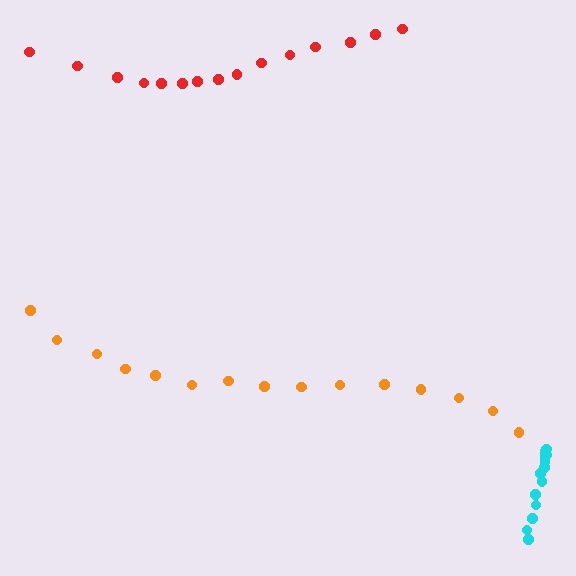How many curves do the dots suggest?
There are 3 distinct paths.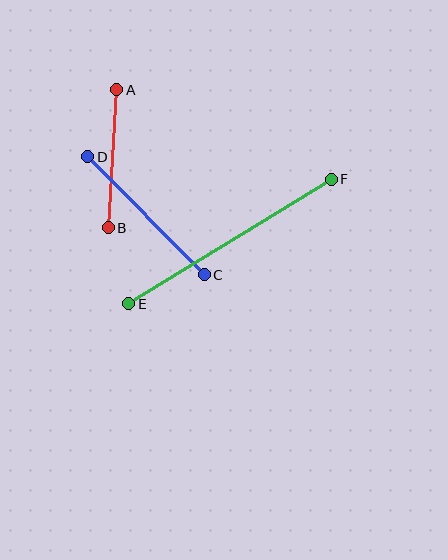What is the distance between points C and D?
The distance is approximately 166 pixels.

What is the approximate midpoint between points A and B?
The midpoint is at approximately (112, 159) pixels.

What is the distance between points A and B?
The distance is approximately 138 pixels.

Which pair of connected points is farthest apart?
Points E and F are farthest apart.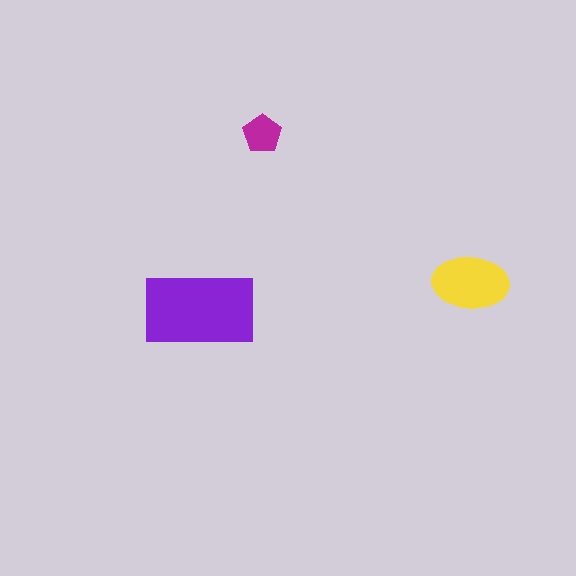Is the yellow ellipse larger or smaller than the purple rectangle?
Smaller.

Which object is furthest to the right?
The yellow ellipse is rightmost.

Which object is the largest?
The purple rectangle.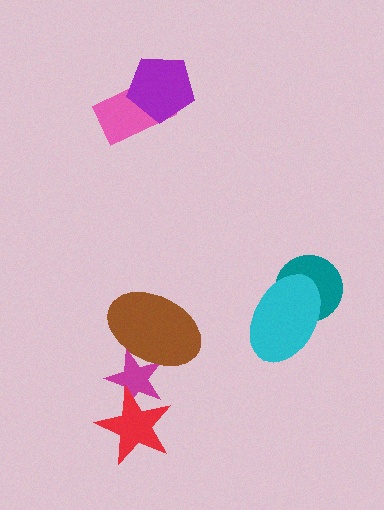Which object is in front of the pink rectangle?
The purple pentagon is in front of the pink rectangle.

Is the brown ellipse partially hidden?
No, no other shape covers it.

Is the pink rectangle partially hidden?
Yes, it is partially covered by another shape.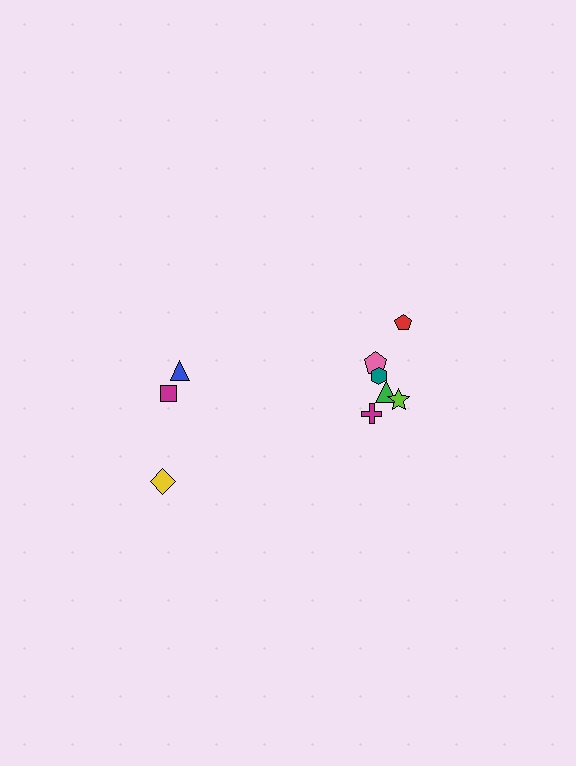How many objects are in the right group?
There are 6 objects.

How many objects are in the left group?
There are 3 objects.